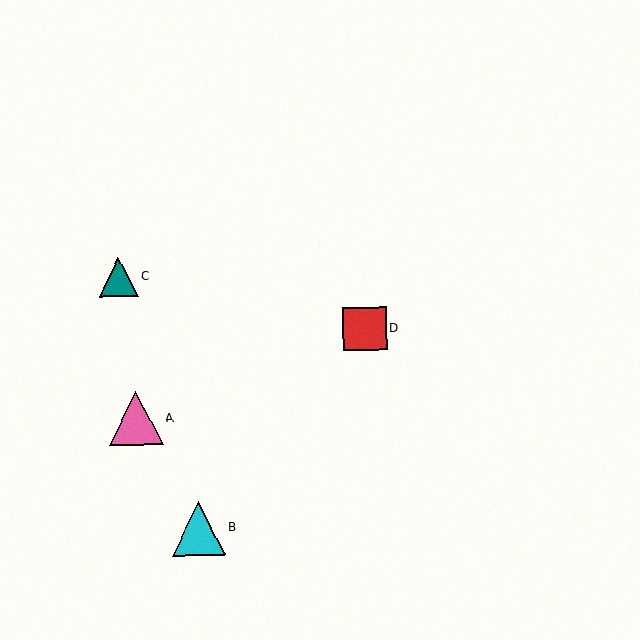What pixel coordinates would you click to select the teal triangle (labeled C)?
Click at (119, 277) to select the teal triangle C.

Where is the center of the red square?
The center of the red square is at (364, 329).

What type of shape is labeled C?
Shape C is a teal triangle.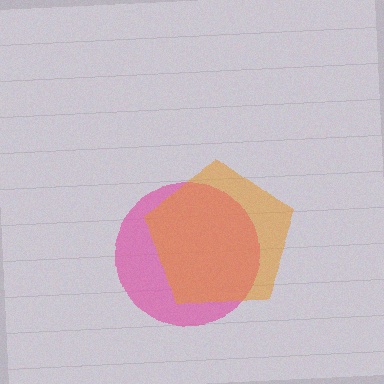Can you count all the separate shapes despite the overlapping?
Yes, there are 2 separate shapes.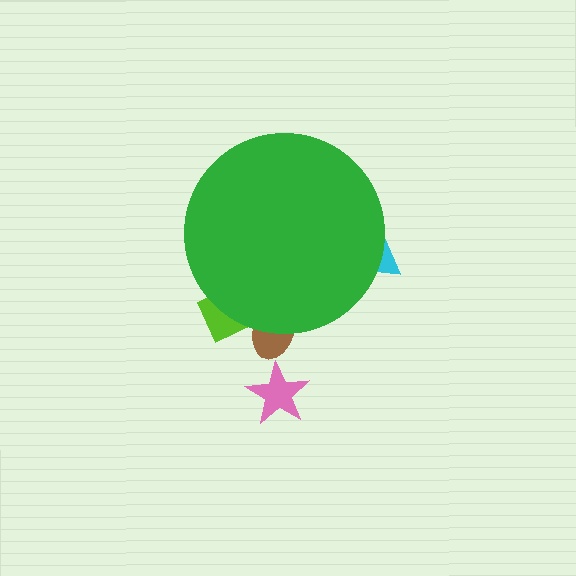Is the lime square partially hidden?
Yes, the lime square is partially hidden behind the green circle.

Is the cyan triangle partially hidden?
Yes, the cyan triangle is partially hidden behind the green circle.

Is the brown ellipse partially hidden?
Yes, the brown ellipse is partially hidden behind the green circle.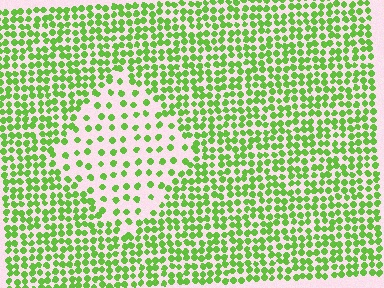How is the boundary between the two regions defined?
The boundary is defined by a change in element density (approximately 2.4x ratio). All elements are the same color, size, and shape.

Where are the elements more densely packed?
The elements are more densely packed outside the diamond boundary.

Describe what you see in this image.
The image contains small lime elements arranged at two different densities. A diamond-shaped region is visible where the elements are less densely packed than the surrounding area.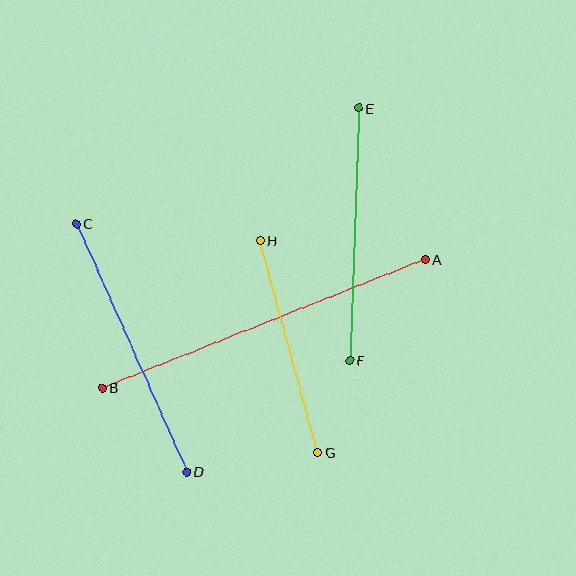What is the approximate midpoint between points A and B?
The midpoint is at approximately (264, 324) pixels.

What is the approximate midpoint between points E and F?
The midpoint is at approximately (354, 234) pixels.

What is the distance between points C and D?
The distance is approximately 271 pixels.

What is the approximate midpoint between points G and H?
The midpoint is at approximately (289, 346) pixels.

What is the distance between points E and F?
The distance is approximately 252 pixels.